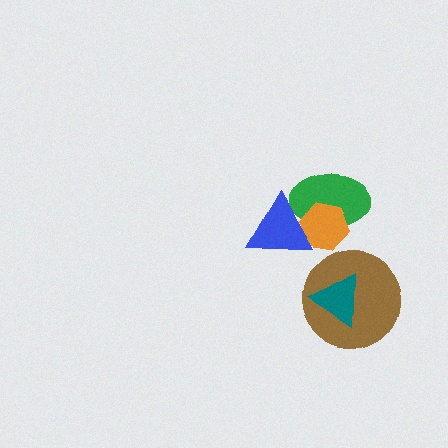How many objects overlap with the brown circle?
1 object overlaps with the brown circle.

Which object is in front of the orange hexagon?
The blue triangle is in front of the orange hexagon.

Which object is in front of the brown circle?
The teal triangle is in front of the brown circle.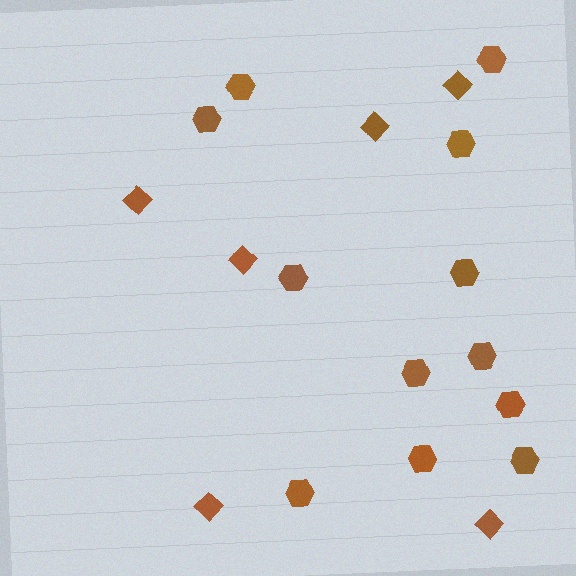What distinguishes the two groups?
There are 2 groups: one group of diamonds (6) and one group of hexagons (12).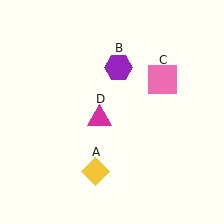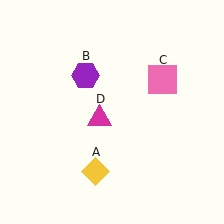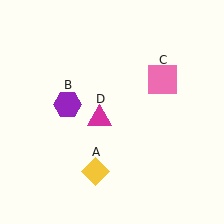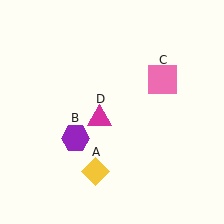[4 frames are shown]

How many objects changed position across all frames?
1 object changed position: purple hexagon (object B).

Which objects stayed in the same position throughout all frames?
Yellow diamond (object A) and pink square (object C) and magenta triangle (object D) remained stationary.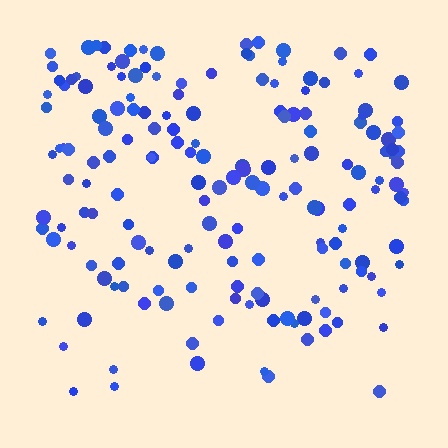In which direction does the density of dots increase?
From bottom to top, with the top side densest.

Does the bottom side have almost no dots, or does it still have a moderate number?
Still a moderate number, just noticeably fewer than the top.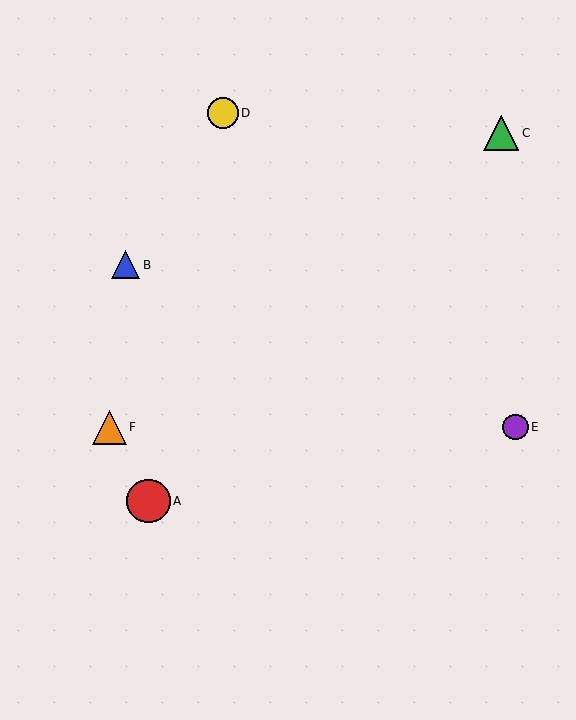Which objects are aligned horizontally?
Objects E, F are aligned horizontally.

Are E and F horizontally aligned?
Yes, both are at y≈427.